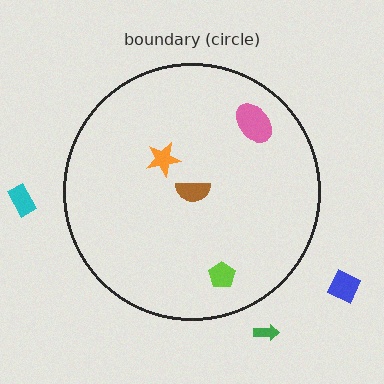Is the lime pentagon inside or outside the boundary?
Inside.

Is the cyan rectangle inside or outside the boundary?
Outside.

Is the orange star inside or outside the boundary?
Inside.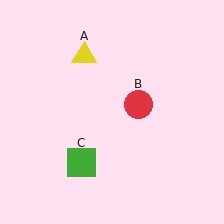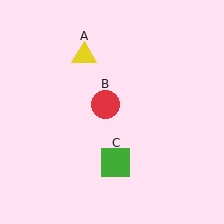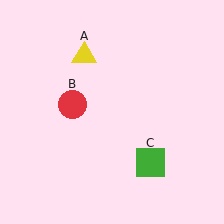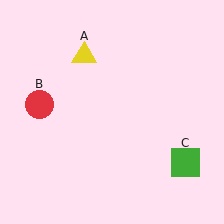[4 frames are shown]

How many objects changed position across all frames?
2 objects changed position: red circle (object B), green square (object C).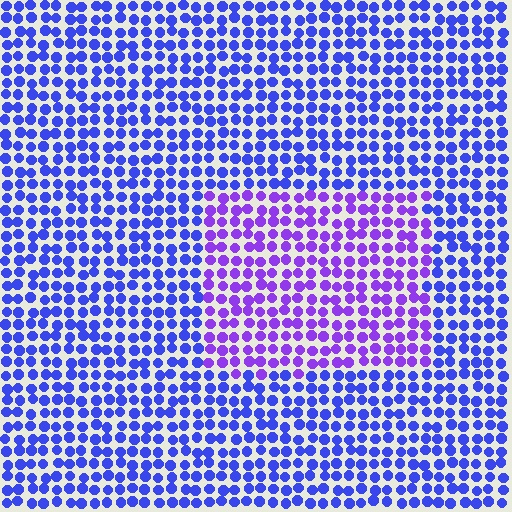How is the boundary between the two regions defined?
The boundary is defined purely by a slight shift in hue (about 34 degrees). Spacing, size, and orientation are identical on both sides.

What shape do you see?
I see a rectangle.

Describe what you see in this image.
The image is filled with small blue elements in a uniform arrangement. A rectangle-shaped region is visible where the elements are tinted to a slightly different hue, forming a subtle color boundary.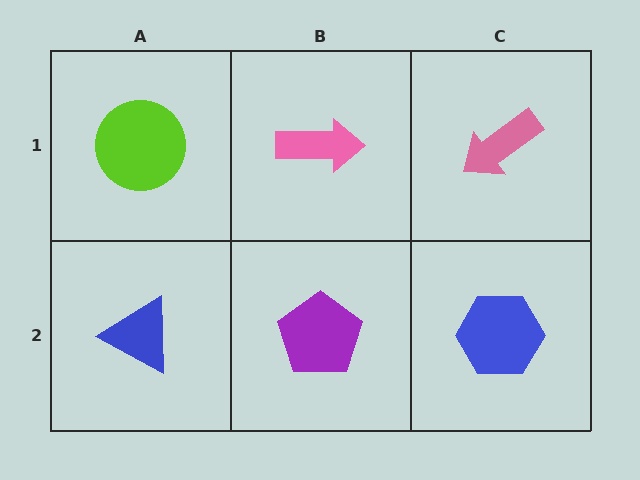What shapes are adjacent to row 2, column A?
A lime circle (row 1, column A), a purple pentagon (row 2, column B).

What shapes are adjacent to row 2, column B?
A pink arrow (row 1, column B), a blue triangle (row 2, column A), a blue hexagon (row 2, column C).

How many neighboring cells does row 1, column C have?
2.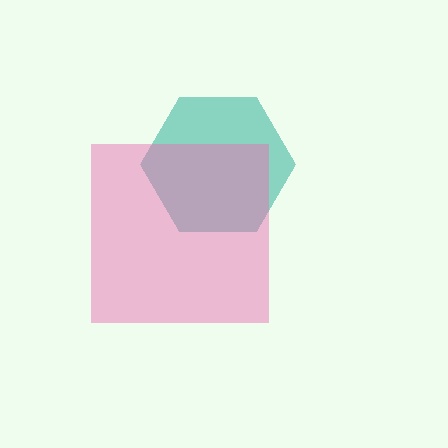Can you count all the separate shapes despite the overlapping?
Yes, there are 2 separate shapes.